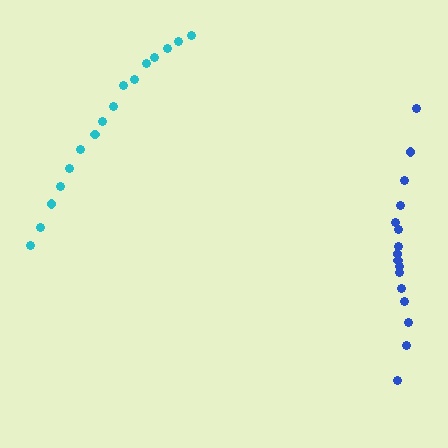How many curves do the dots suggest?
There are 2 distinct paths.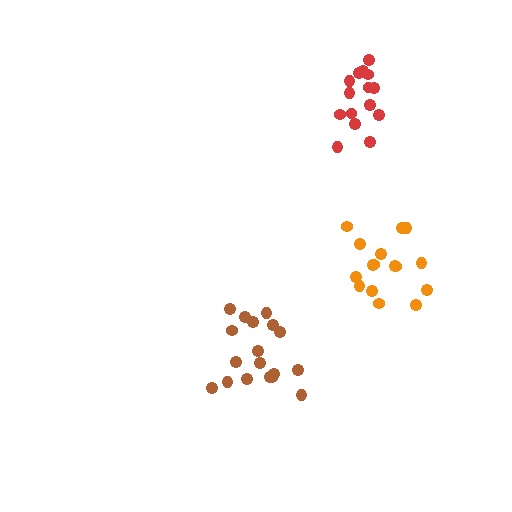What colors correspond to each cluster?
The clusters are colored: red, brown, orange.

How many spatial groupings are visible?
There are 3 spatial groupings.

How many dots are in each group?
Group 1: 15 dots, Group 2: 18 dots, Group 3: 16 dots (49 total).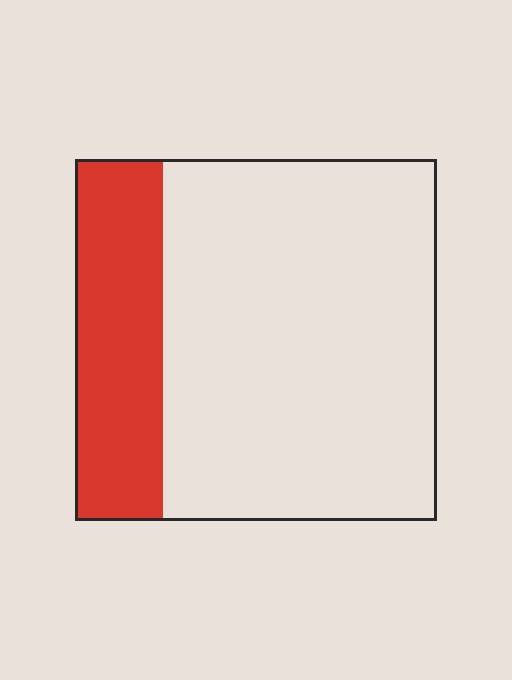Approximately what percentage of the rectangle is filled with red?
Approximately 25%.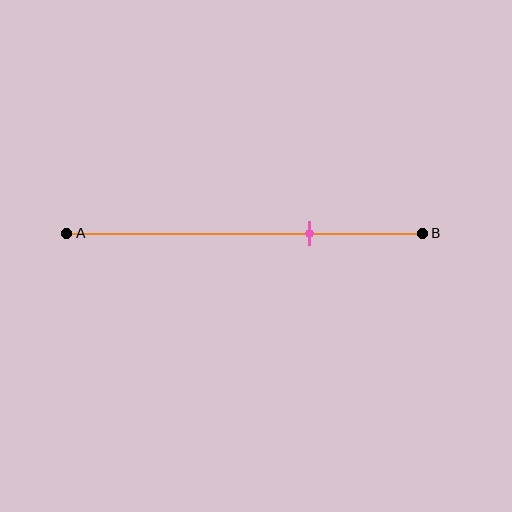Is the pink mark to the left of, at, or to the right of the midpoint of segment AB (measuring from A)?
The pink mark is to the right of the midpoint of segment AB.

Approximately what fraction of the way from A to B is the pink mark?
The pink mark is approximately 70% of the way from A to B.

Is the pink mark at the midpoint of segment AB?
No, the mark is at about 70% from A, not at the 50% midpoint.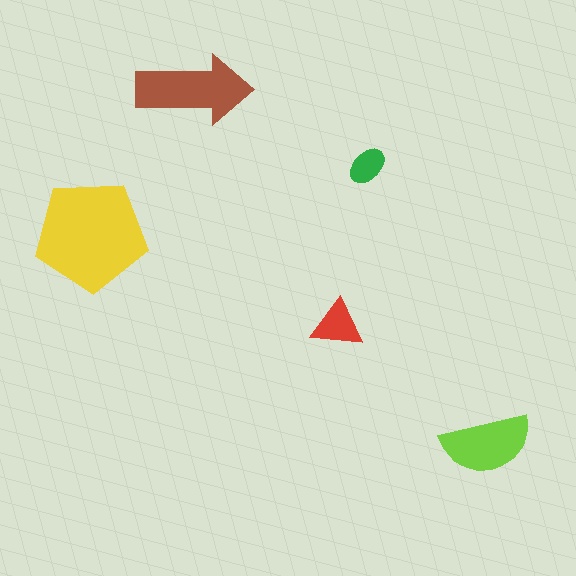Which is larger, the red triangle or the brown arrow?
The brown arrow.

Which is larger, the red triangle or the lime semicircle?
The lime semicircle.